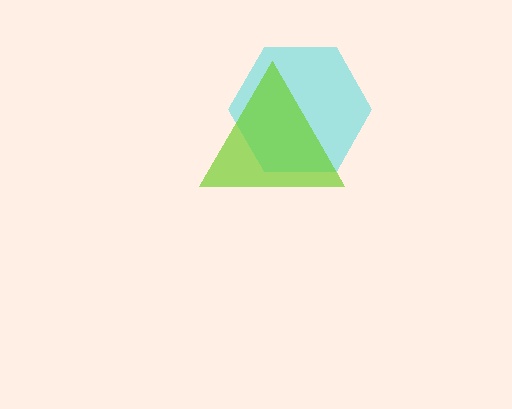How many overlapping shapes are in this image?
There are 2 overlapping shapes in the image.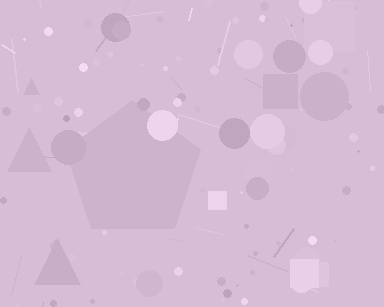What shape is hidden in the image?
A pentagon is hidden in the image.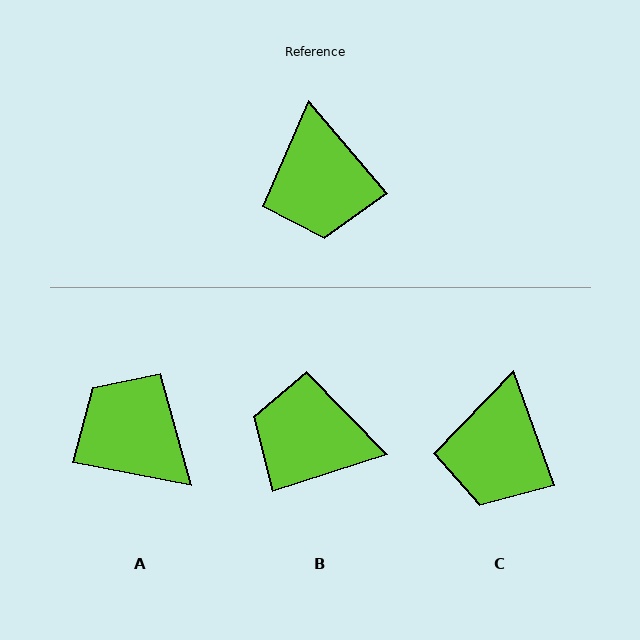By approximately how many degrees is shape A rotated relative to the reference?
Approximately 141 degrees clockwise.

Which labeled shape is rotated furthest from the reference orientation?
A, about 141 degrees away.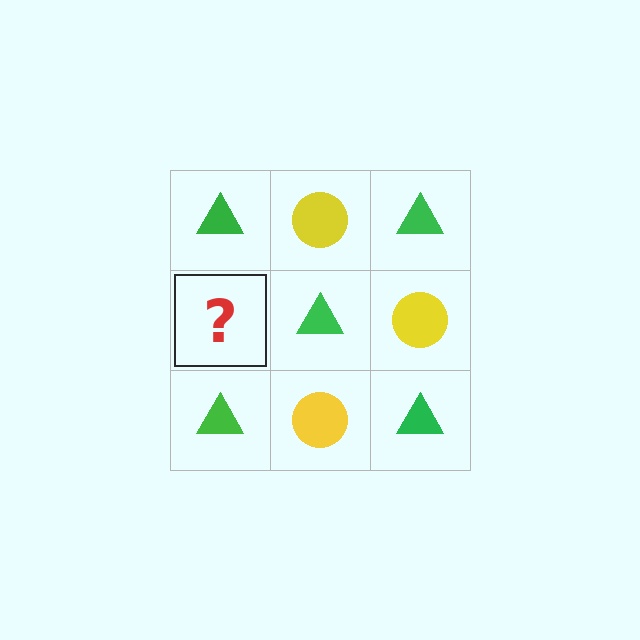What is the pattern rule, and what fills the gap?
The rule is that it alternates green triangle and yellow circle in a checkerboard pattern. The gap should be filled with a yellow circle.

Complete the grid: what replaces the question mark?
The question mark should be replaced with a yellow circle.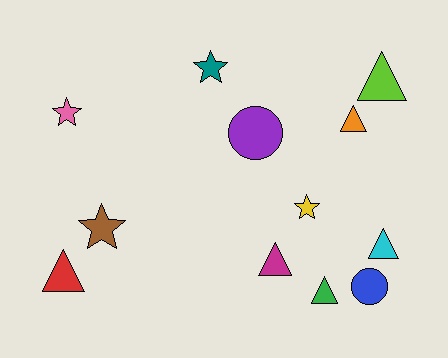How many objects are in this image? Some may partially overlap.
There are 12 objects.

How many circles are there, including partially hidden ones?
There are 2 circles.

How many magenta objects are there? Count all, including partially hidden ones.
There is 1 magenta object.